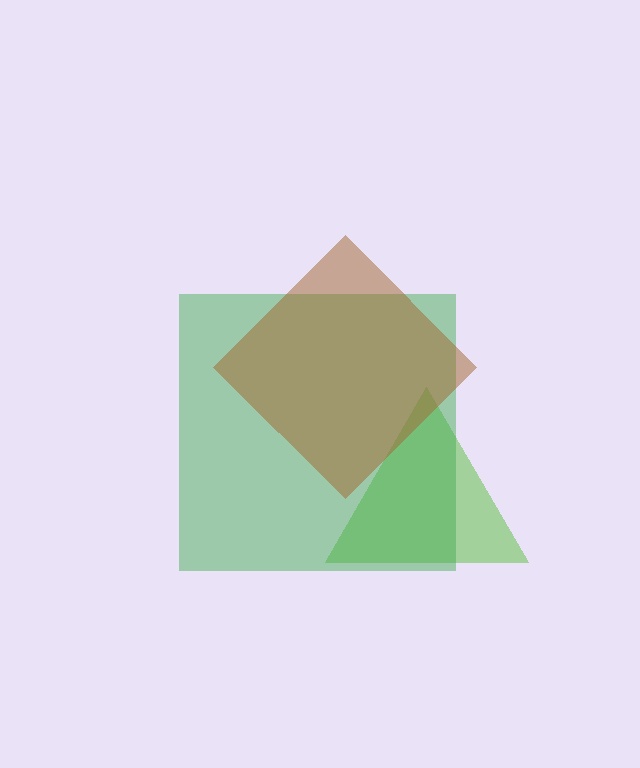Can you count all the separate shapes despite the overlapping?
Yes, there are 3 separate shapes.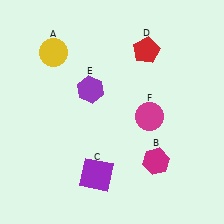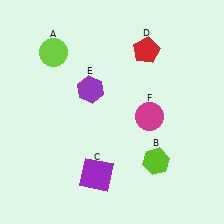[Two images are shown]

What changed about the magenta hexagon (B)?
In Image 1, B is magenta. In Image 2, it changed to lime.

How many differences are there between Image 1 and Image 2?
There are 2 differences between the two images.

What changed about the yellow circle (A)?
In Image 1, A is yellow. In Image 2, it changed to lime.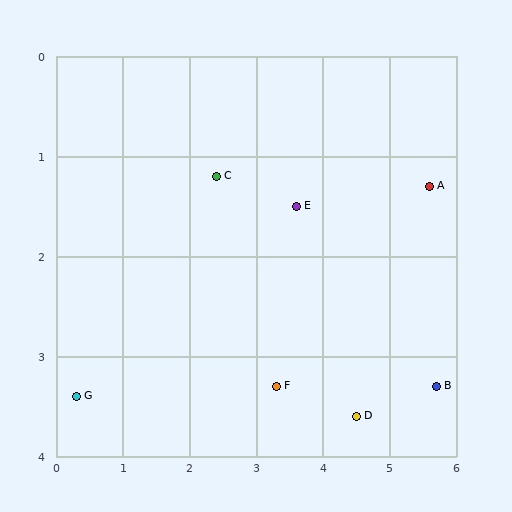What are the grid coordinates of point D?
Point D is at approximately (4.5, 3.6).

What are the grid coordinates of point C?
Point C is at approximately (2.4, 1.2).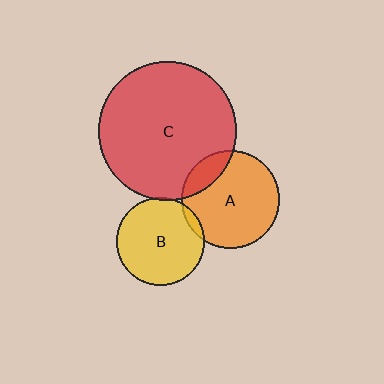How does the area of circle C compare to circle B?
Approximately 2.5 times.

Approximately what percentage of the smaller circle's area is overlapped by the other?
Approximately 5%.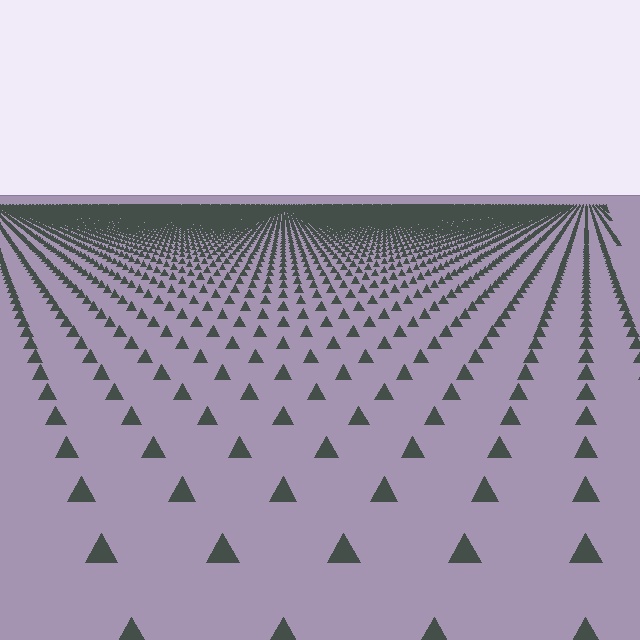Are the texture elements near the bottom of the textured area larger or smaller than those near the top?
Larger. Near the bottom, elements are closer to the viewer and appear at a bigger on-screen size.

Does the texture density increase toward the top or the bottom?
Density increases toward the top.